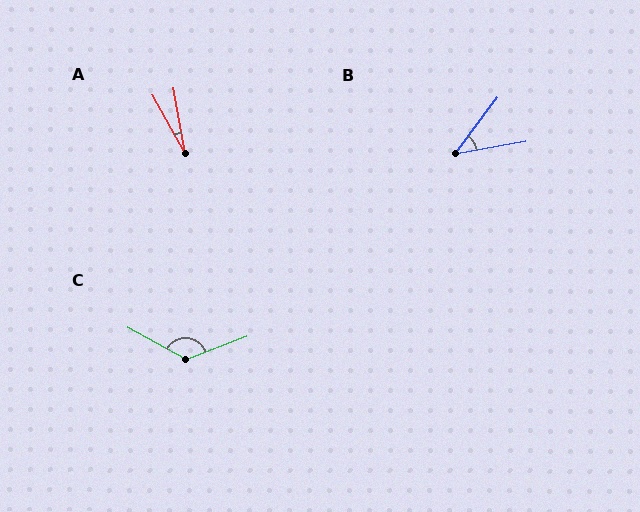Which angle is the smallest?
A, at approximately 20 degrees.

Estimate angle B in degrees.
Approximately 43 degrees.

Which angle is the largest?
C, at approximately 130 degrees.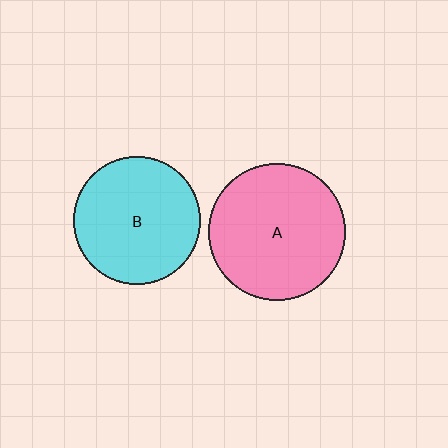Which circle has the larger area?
Circle A (pink).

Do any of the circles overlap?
No, none of the circles overlap.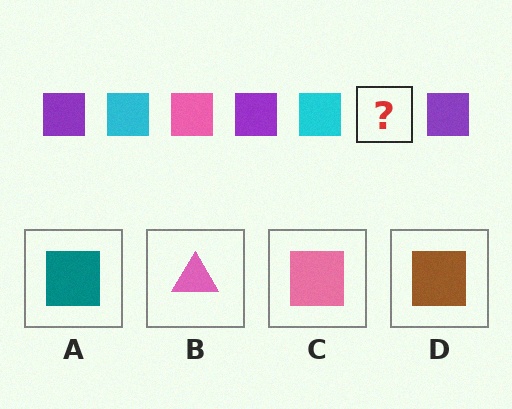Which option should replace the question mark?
Option C.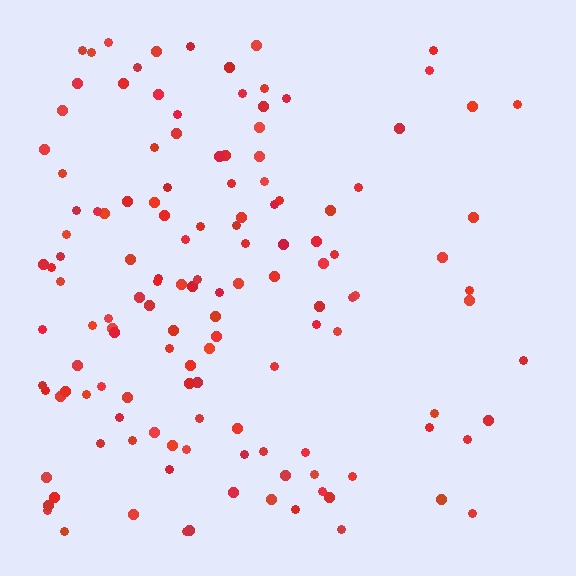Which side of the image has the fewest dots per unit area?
The right.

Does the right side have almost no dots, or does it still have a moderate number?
Still a moderate number, just noticeably fewer than the left.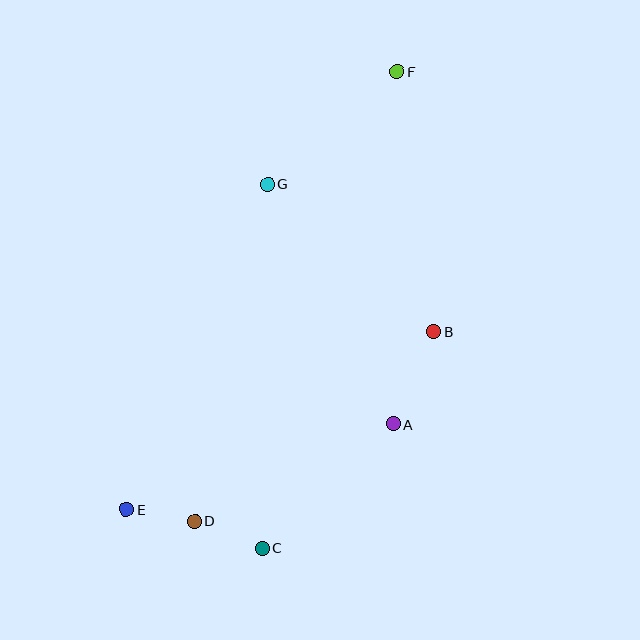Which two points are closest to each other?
Points D and E are closest to each other.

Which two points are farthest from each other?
Points E and F are farthest from each other.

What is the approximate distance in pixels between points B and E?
The distance between B and E is approximately 355 pixels.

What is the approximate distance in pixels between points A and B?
The distance between A and B is approximately 101 pixels.